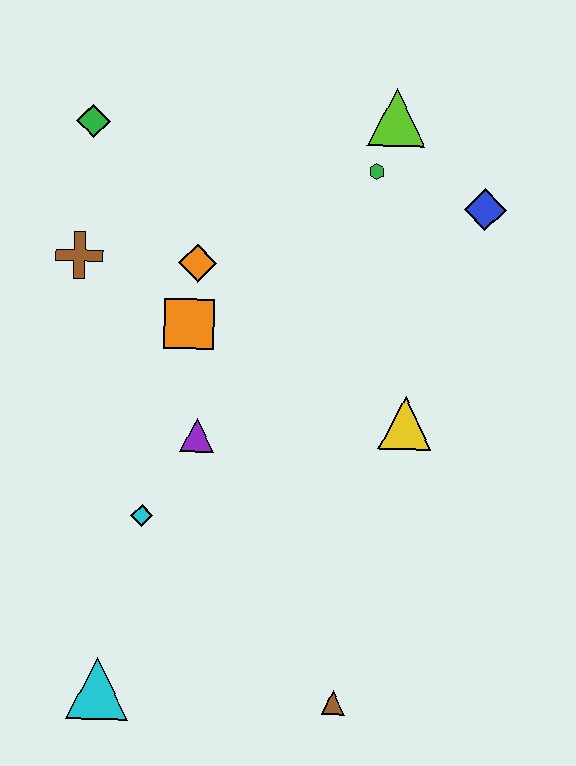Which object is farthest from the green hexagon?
The cyan triangle is farthest from the green hexagon.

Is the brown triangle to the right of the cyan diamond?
Yes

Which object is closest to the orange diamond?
The orange square is closest to the orange diamond.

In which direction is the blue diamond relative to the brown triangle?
The blue diamond is above the brown triangle.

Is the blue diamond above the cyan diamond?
Yes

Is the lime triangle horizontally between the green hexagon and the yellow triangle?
Yes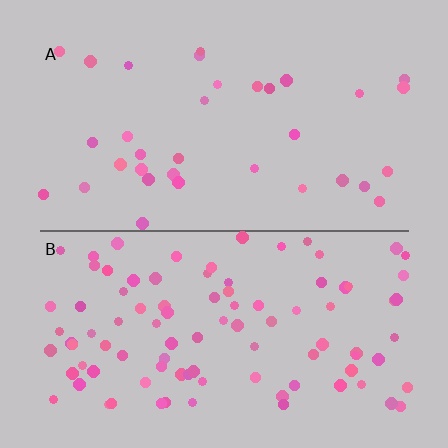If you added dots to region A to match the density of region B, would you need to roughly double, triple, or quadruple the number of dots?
Approximately triple.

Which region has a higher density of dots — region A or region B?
B (the bottom).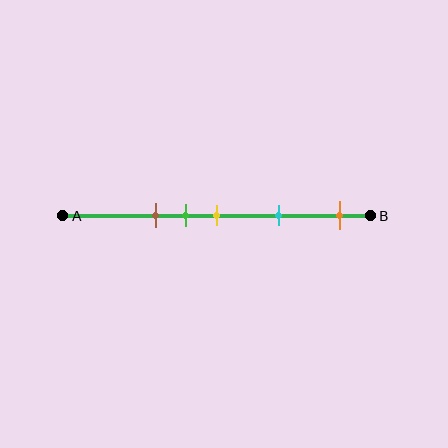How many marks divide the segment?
There are 5 marks dividing the segment.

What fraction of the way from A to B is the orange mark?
The orange mark is approximately 90% (0.9) of the way from A to B.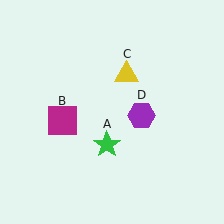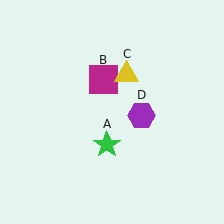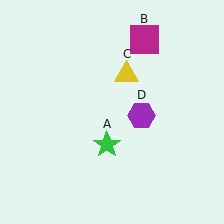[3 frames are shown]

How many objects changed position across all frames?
1 object changed position: magenta square (object B).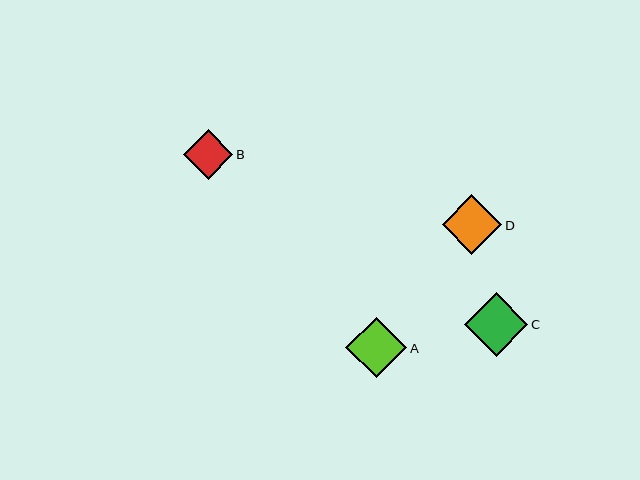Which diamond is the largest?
Diamond C is the largest with a size of approximately 63 pixels.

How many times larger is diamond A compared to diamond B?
Diamond A is approximately 1.2 times the size of diamond B.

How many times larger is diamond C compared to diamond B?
Diamond C is approximately 1.3 times the size of diamond B.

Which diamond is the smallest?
Diamond B is the smallest with a size of approximately 50 pixels.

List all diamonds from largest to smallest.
From largest to smallest: C, A, D, B.